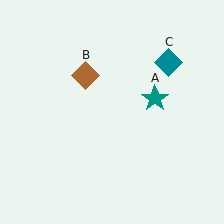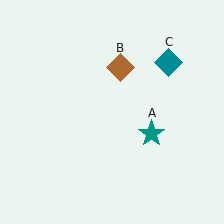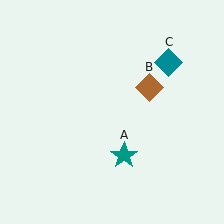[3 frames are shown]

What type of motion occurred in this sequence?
The teal star (object A), brown diamond (object B) rotated clockwise around the center of the scene.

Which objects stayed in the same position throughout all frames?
Teal diamond (object C) remained stationary.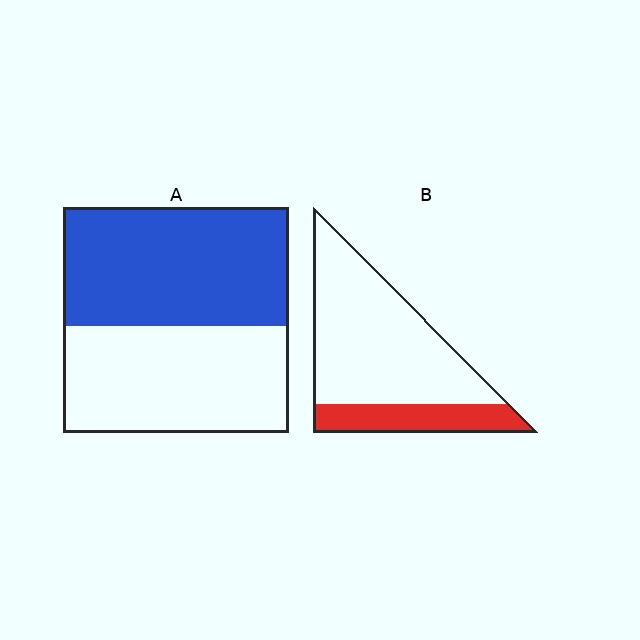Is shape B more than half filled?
No.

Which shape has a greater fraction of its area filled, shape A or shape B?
Shape A.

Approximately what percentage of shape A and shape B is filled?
A is approximately 55% and B is approximately 25%.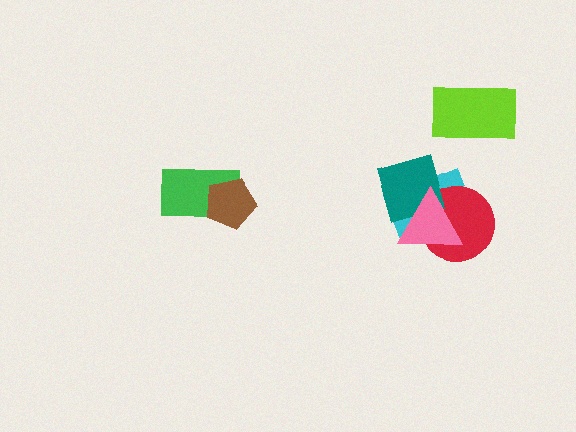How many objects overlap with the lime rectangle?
0 objects overlap with the lime rectangle.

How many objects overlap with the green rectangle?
1 object overlaps with the green rectangle.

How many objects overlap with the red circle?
3 objects overlap with the red circle.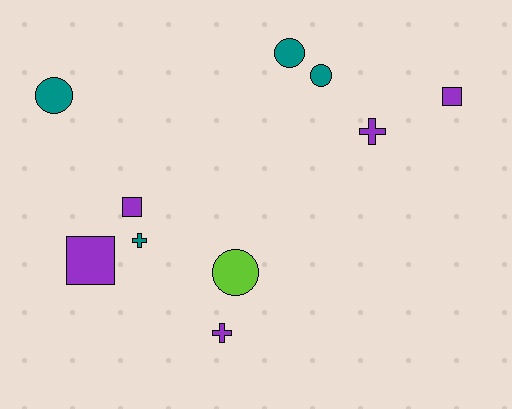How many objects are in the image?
There are 10 objects.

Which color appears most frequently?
Purple, with 5 objects.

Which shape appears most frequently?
Circle, with 4 objects.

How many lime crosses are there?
There are no lime crosses.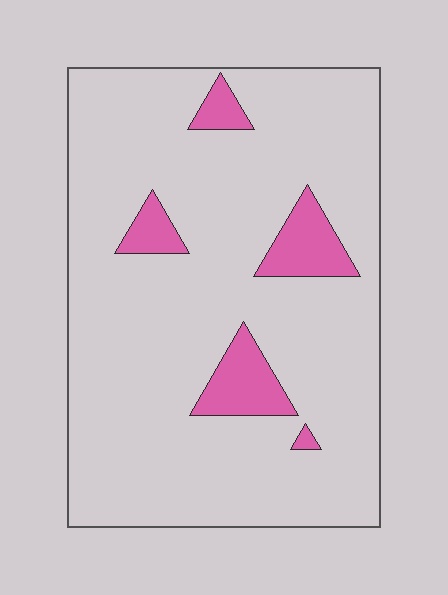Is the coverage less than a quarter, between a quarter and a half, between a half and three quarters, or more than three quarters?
Less than a quarter.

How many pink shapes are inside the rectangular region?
5.